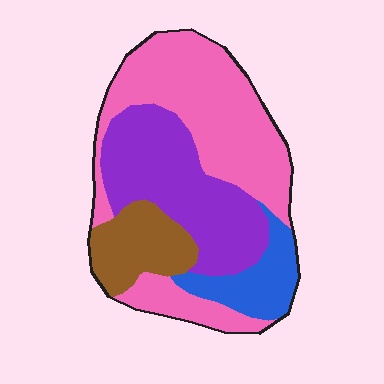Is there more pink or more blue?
Pink.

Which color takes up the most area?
Pink, at roughly 45%.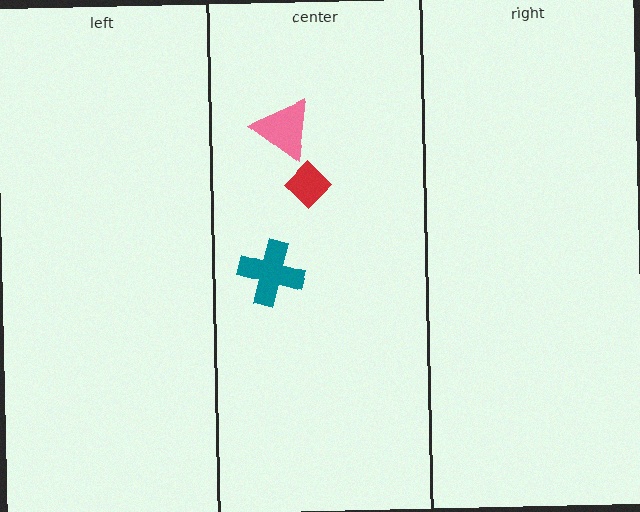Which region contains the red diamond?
The center region.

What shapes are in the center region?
The teal cross, the red diamond, the pink triangle.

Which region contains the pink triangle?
The center region.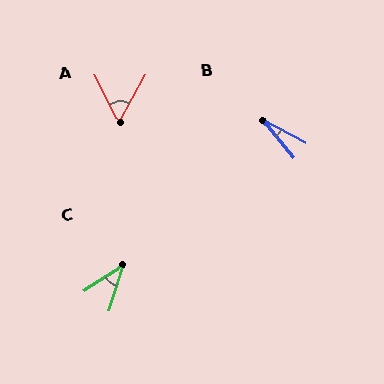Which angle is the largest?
A, at approximately 56 degrees.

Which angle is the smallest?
B, at approximately 23 degrees.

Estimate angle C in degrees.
Approximately 40 degrees.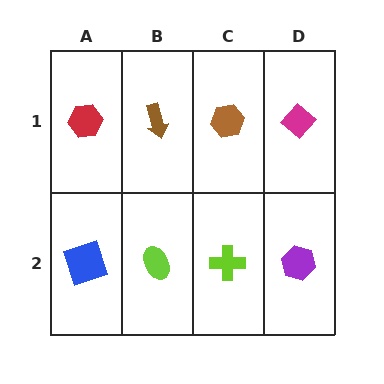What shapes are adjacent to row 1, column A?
A blue square (row 2, column A), a brown arrow (row 1, column B).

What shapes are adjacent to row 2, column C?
A brown hexagon (row 1, column C), a lime ellipse (row 2, column B), a purple hexagon (row 2, column D).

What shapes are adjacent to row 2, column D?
A magenta diamond (row 1, column D), a lime cross (row 2, column C).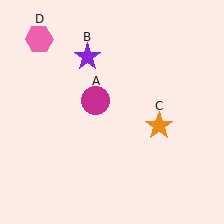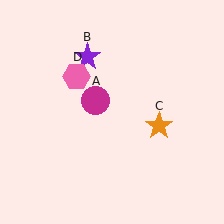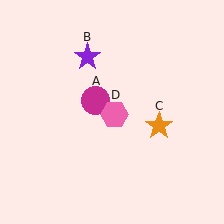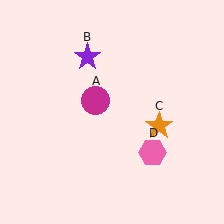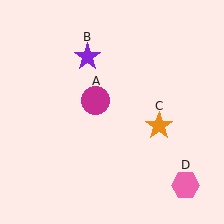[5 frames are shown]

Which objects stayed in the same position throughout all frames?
Magenta circle (object A) and purple star (object B) and orange star (object C) remained stationary.